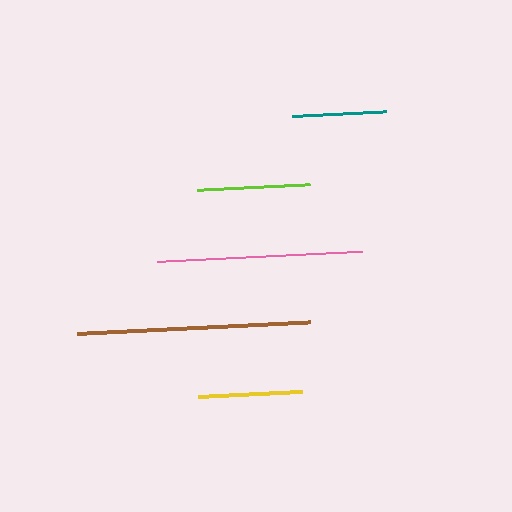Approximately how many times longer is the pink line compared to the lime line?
The pink line is approximately 1.8 times the length of the lime line.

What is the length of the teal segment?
The teal segment is approximately 94 pixels long.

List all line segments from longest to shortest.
From longest to shortest: brown, pink, lime, yellow, teal.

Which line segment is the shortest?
The teal line is the shortest at approximately 94 pixels.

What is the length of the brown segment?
The brown segment is approximately 234 pixels long.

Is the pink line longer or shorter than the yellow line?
The pink line is longer than the yellow line.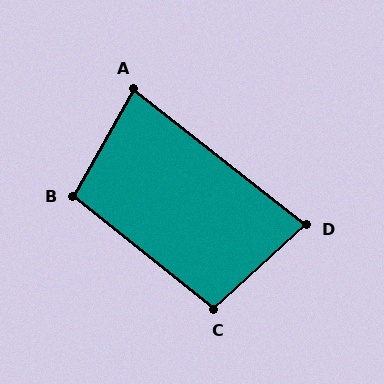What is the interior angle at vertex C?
Approximately 99 degrees (obtuse).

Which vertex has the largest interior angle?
B, at approximately 99 degrees.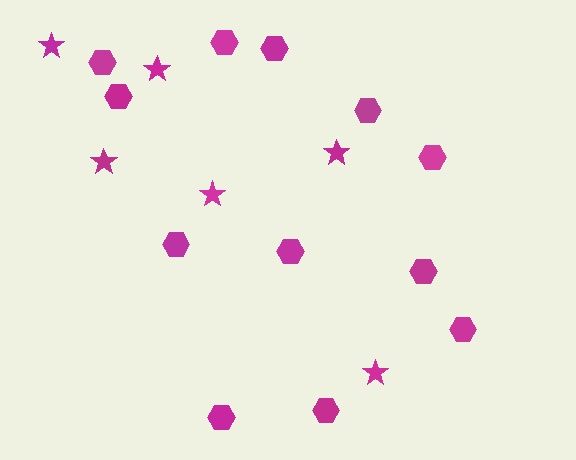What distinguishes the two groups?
There are 2 groups: one group of stars (6) and one group of hexagons (12).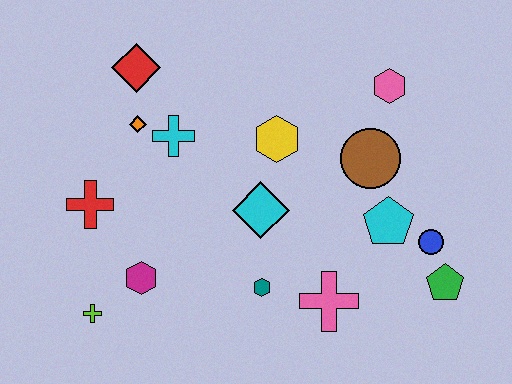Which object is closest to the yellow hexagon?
The cyan diamond is closest to the yellow hexagon.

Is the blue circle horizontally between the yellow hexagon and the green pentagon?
Yes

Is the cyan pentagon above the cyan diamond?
No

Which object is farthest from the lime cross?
The pink hexagon is farthest from the lime cross.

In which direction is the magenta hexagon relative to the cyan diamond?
The magenta hexagon is to the left of the cyan diamond.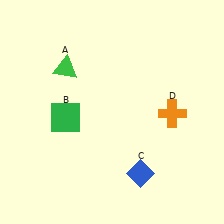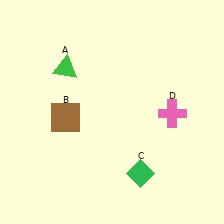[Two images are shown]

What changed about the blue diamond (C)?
In Image 1, C is blue. In Image 2, it changed to green.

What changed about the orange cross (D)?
In Image 1, D is orange. In Image 2, it changed to pink.